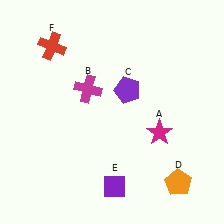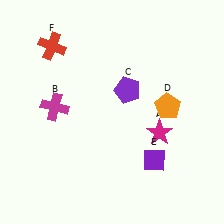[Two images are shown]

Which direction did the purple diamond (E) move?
The purple diamond (E) moved right.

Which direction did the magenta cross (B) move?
The magenta cross (B) moved left.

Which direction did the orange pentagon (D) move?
The orange pentagon (D) moved up.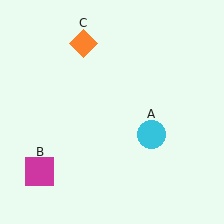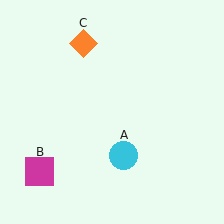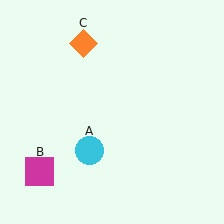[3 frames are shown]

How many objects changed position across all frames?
1 object changed position: cyan circle (object A).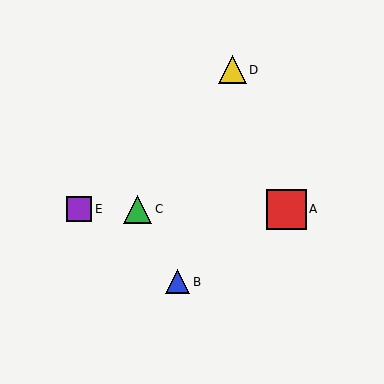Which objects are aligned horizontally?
Objects A, C, E are aligned horizontally.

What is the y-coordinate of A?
Object A is at y≈209.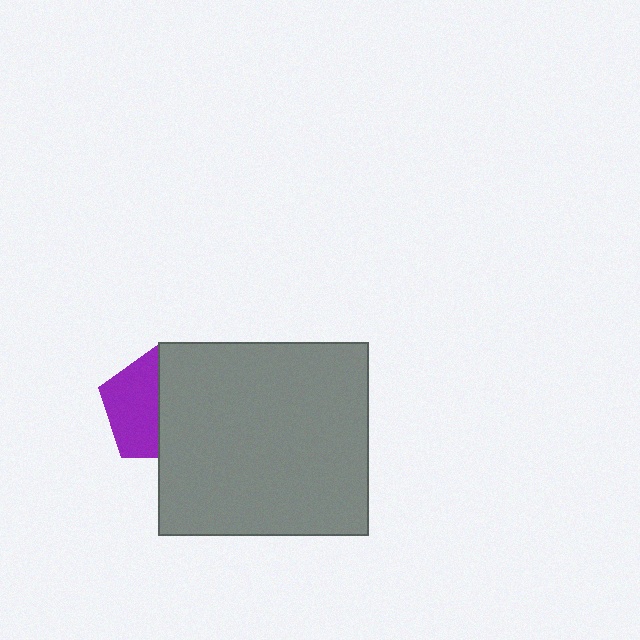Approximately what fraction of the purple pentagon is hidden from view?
Roughly 51% of the purple pentagon is hidden behind the gray rectangle.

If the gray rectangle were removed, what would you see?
You would see the complete purple pentagon.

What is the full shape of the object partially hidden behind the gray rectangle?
The partially hidden object is a purple pentagon.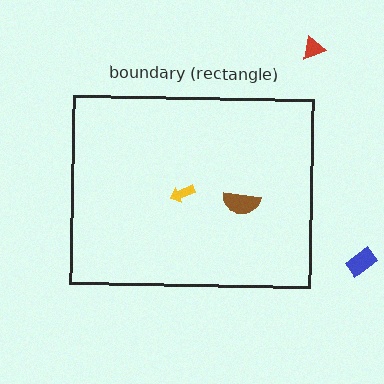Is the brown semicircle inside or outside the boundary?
Inside.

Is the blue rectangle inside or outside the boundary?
Outside.